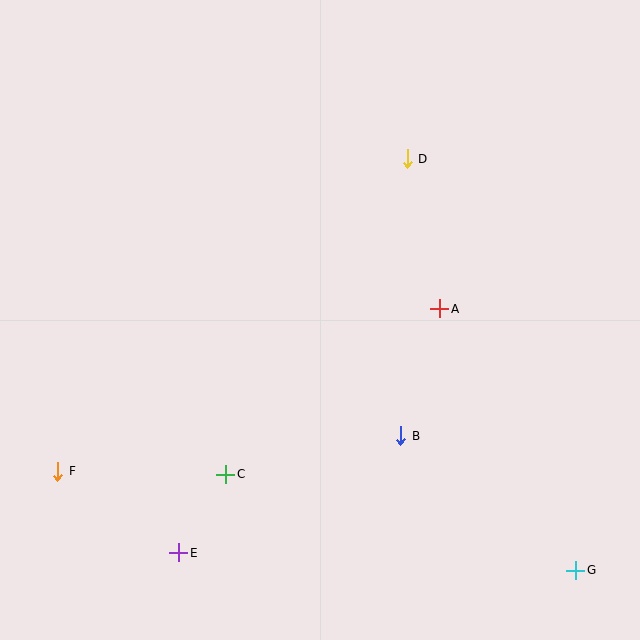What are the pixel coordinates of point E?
Point E is at (179, 553).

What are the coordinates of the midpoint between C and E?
The midpoint between C and E is at (202, 513).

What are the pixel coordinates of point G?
Point G is at (576, 570).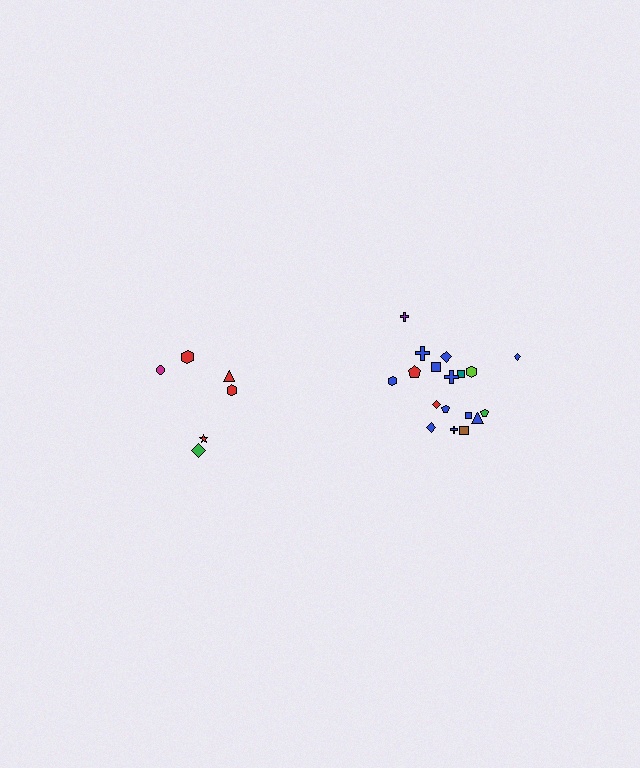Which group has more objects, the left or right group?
The right group.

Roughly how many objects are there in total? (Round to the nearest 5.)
Roughly 25 objects in total.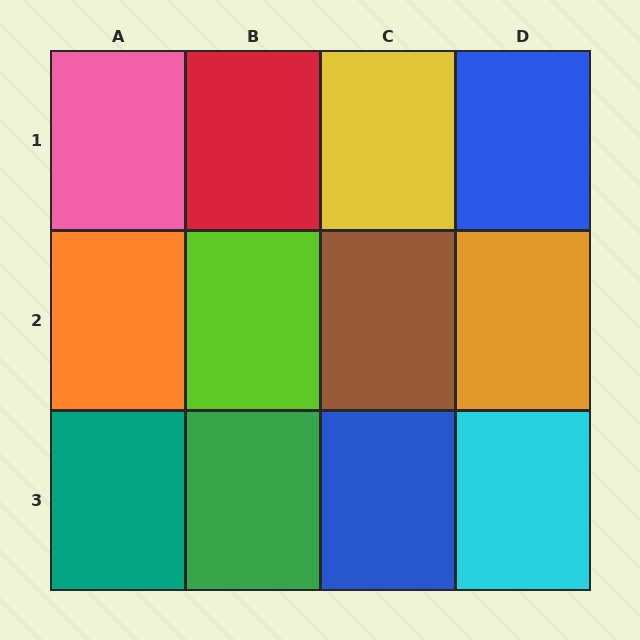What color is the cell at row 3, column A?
Teal.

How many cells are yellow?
1 cell is yellow.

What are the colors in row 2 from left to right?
Orange, lime, brown, orange.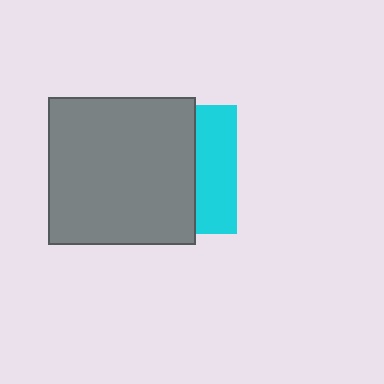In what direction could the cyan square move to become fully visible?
The cyan square could move right. That would shift it out from behind the gray square entirely.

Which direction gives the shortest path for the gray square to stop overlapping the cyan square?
Moving left gives the shortest separation.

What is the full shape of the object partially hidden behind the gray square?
The partially hidden object is a cyan square.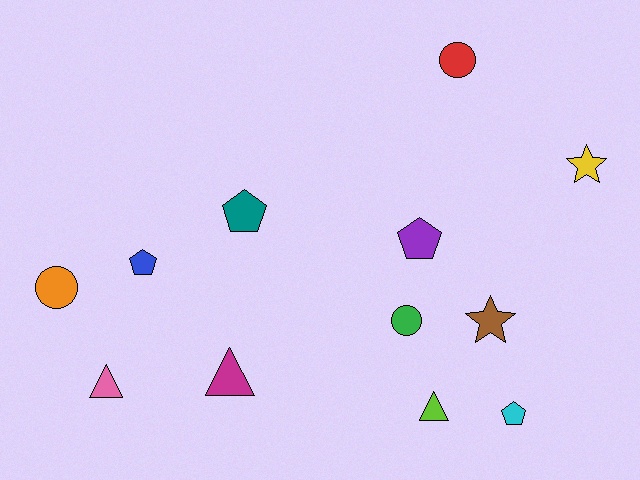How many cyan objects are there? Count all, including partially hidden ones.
There is 1 cyan object.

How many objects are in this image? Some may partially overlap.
There are 12 objects.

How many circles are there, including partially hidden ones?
There are 3 circles.